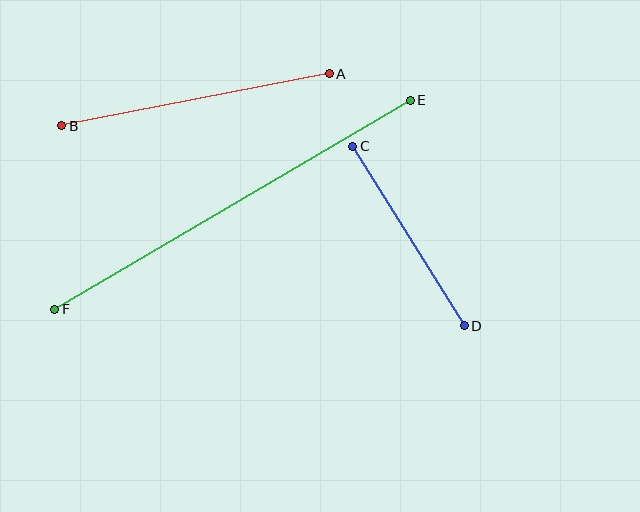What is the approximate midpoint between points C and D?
The midpoint is at approximately (409, 236) pixels.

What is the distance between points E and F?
The distance is approximately 413 pixels.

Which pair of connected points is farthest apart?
Points E and F are farthest apart.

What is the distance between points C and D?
The distance is approximately 211 pixels.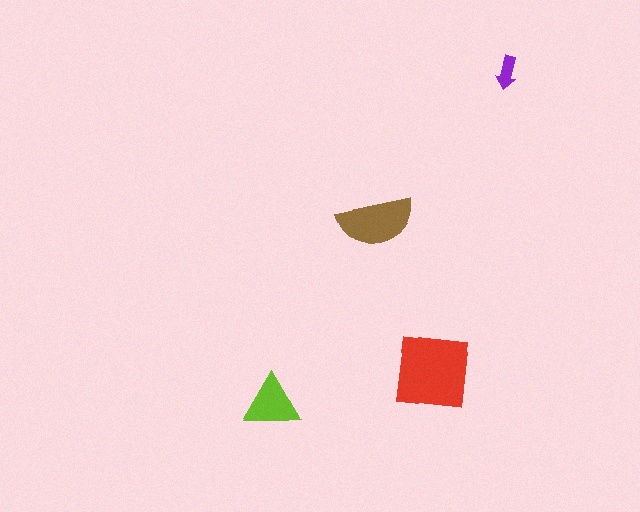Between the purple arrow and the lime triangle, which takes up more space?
The lime triangle.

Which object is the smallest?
The purple arrow.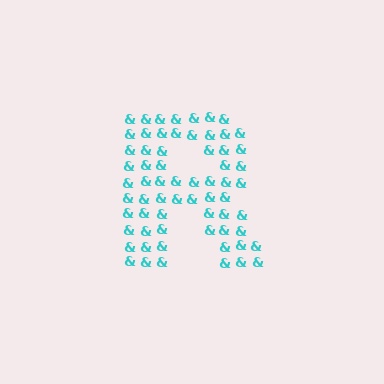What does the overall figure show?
The overall figure shows the letter R.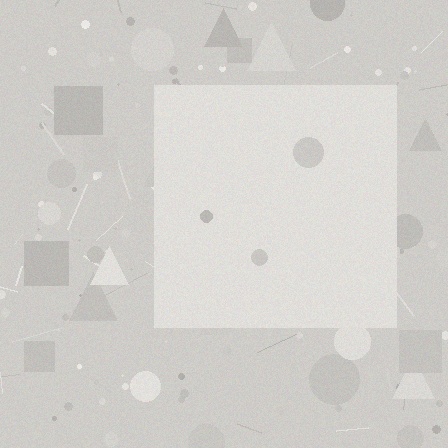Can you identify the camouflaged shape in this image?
The camouflaged shape is a square.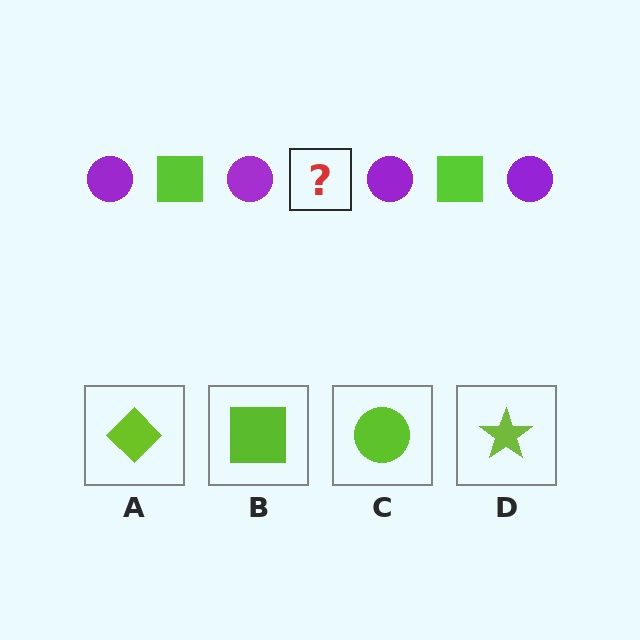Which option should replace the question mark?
Option B.